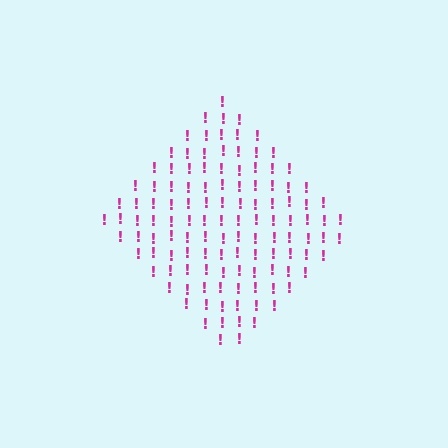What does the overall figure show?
The overall figure shows a diamond.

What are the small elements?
The small elements are exclamation marks.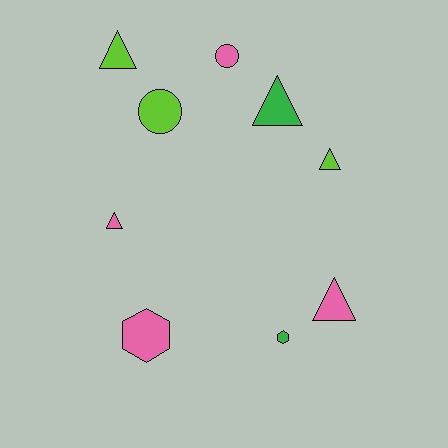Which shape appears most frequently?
Triangle, with 5 objects.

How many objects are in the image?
There are 9 objects.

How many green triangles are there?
There is 1 green triangle.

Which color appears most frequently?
Pink, with 4 objects.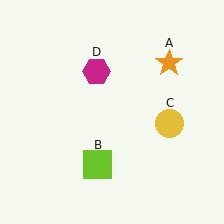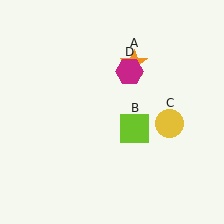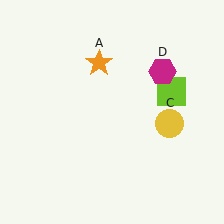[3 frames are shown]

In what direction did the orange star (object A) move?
The orange star (object A) moved left.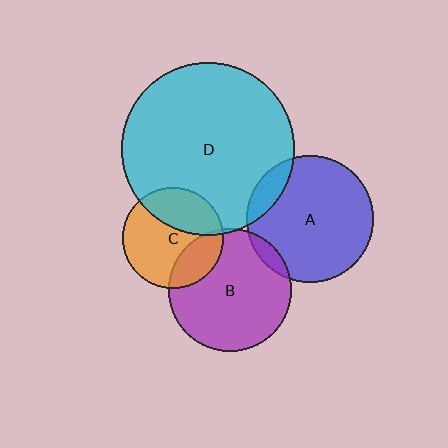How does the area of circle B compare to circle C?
Approximately 1.5 times.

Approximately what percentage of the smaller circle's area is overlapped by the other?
Approximately 25%.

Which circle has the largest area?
Circle D (cyan).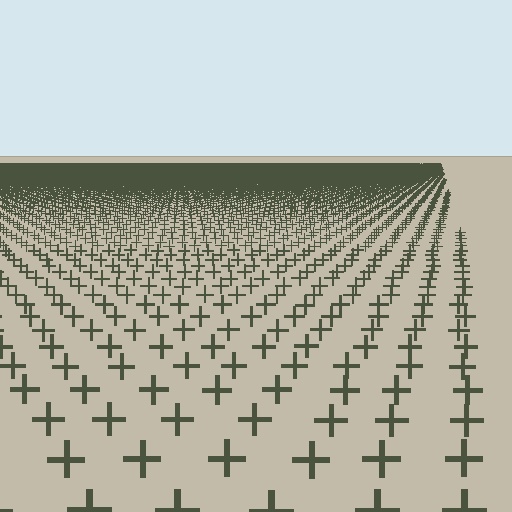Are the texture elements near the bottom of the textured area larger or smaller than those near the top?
Larger. Near the bottom, elements are closer to the viewer and appear at a bigger on-screen size.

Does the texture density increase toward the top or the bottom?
Density increases toward the top.